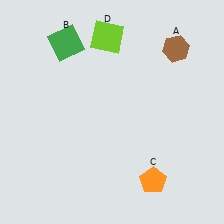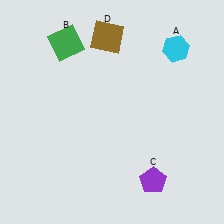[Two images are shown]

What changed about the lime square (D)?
In Image 1, D is lime. In Image 2, it changed to brown.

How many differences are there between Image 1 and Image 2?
There are 3 differences between the two images.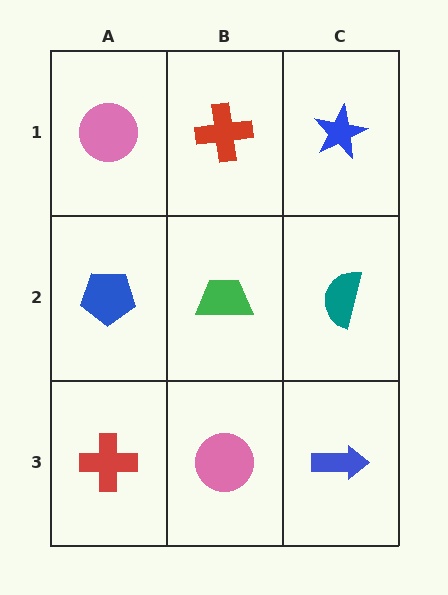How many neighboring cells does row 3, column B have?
3.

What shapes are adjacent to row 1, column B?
A green trapezoid (row 2, column B), a pink circle (row 1, column A), a blue star (row 1, column C).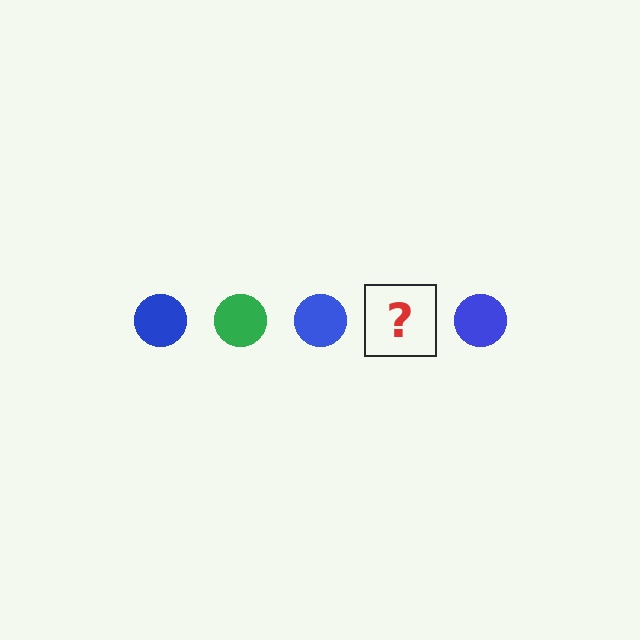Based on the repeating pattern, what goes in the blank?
The blank should be a green circle.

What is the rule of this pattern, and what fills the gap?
The rule is that the pattern cycles through blue, green circles. The gap should be filled with a green circle.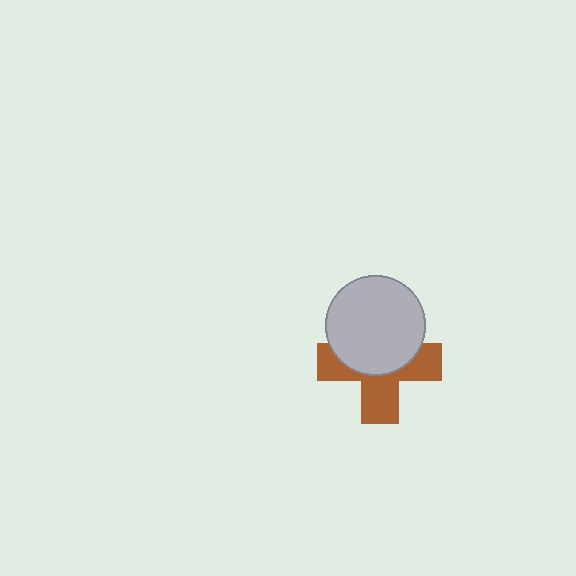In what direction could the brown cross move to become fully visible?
The brown cross could move down. That would shift it out from behind the light gray circle entirely.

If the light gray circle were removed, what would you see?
You would see the complete brown cross.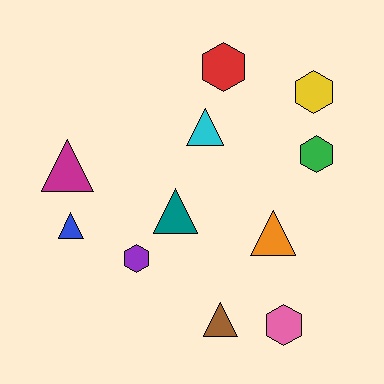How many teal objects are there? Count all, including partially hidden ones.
There is 1 teal object.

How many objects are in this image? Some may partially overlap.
There are 11 objects.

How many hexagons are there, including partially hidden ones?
There are 5 hexagons.